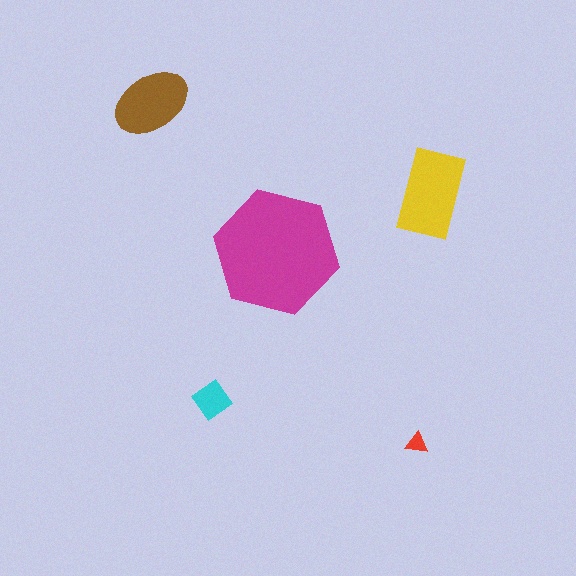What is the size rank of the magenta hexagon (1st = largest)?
1st.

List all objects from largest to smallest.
The magenta hexagon, the yellow rectangle, the brown ellipse, the cyan diamond, the red triangle.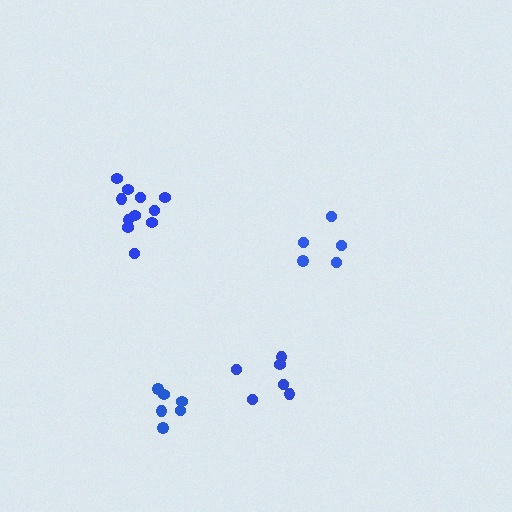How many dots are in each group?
Group 1: 11 dots, Group 2: 5 dots, Group 3: 6 dots, Group 4: 6 dots (28 total).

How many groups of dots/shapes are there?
There are 4 groups.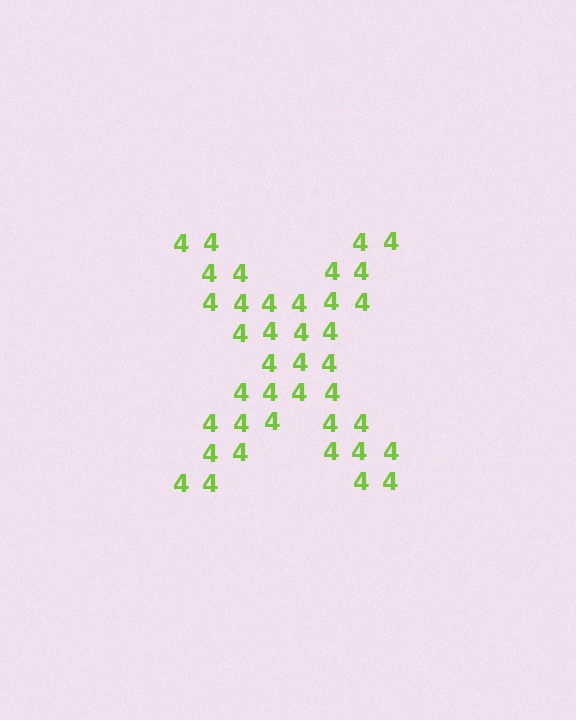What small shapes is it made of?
It is made of small digit 4's.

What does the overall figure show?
The overall figure shows the letter X.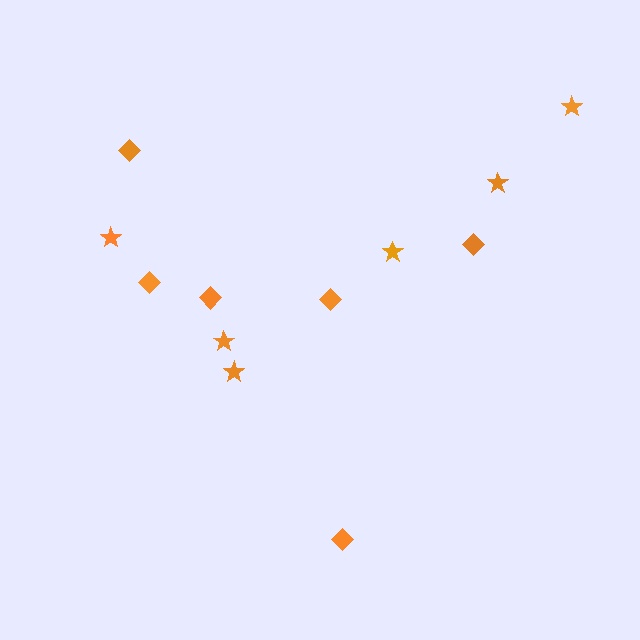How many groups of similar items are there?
There are 2 groups: one group of diamonds (6) and one group of stars (6).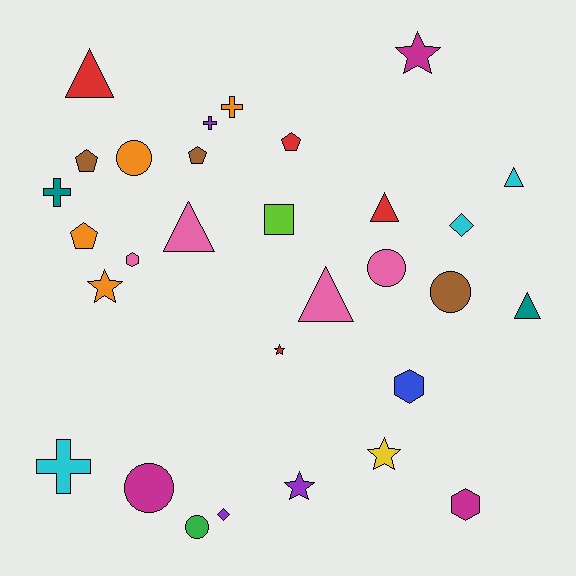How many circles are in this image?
There are 5 circles.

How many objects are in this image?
There are 30 objects.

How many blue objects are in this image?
There is 1 blue object.